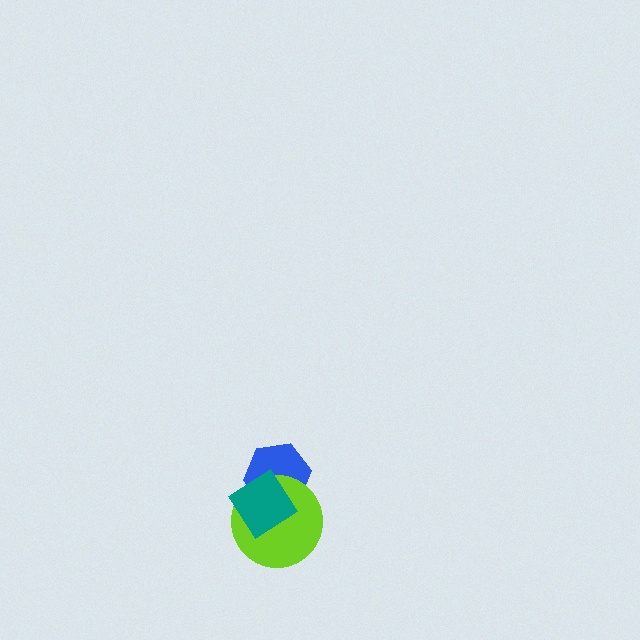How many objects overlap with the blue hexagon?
2 objects overlap with the blue hexagon.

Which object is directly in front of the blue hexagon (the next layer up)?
The lime circle is directly in front of the blue hexagon.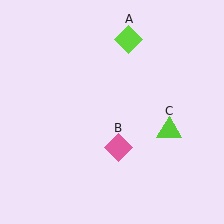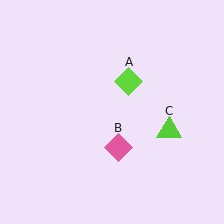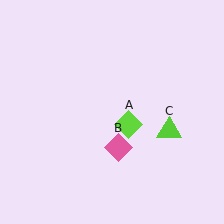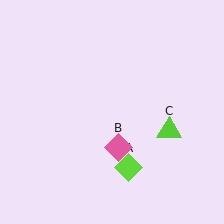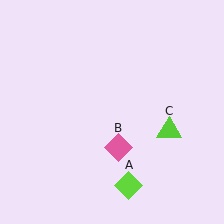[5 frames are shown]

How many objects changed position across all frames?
1 object changed position: lime diamond (object A).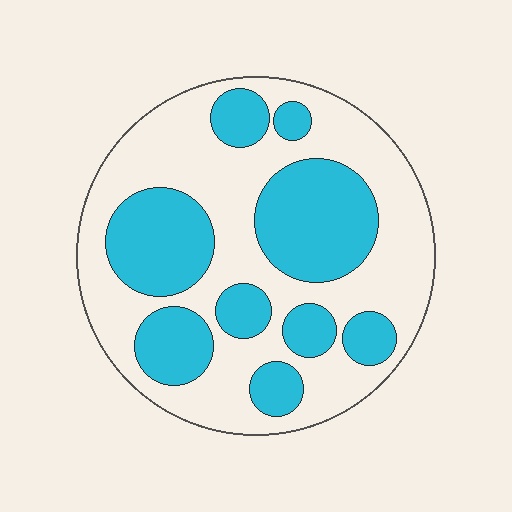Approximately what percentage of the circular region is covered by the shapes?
Approximately 40%.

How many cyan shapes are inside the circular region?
9.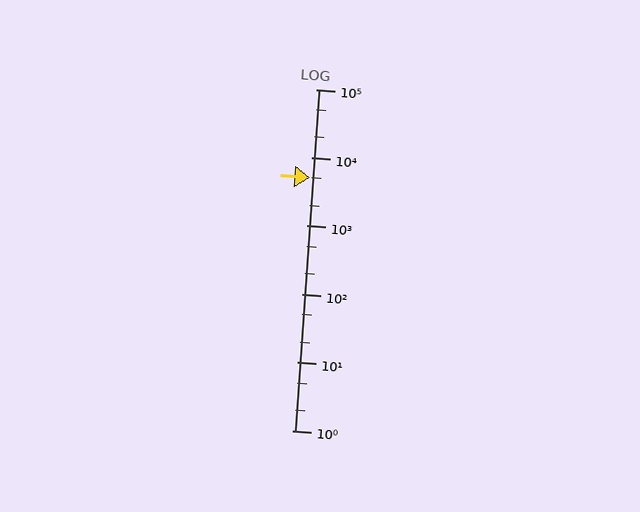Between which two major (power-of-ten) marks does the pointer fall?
The pointer is between 1000 and 10000.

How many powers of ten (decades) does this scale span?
The scale spans 5 decades, from 1 to 100000.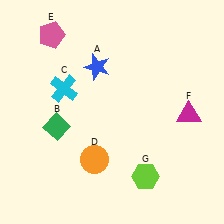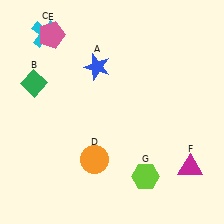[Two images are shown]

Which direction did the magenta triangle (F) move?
The magenta triangle (F) moved down.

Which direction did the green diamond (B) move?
The green diamond (B) moved up.